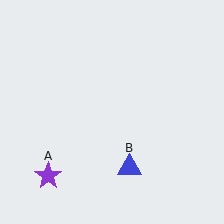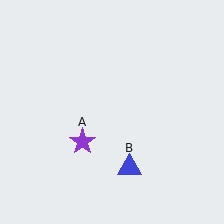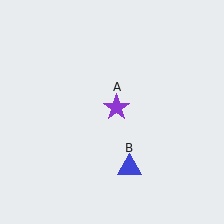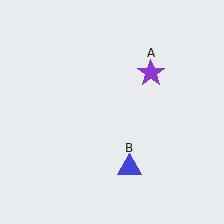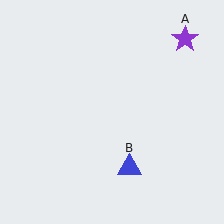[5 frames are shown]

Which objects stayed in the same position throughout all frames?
Blue triangle (object B) remained stationary.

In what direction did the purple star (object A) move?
The purple star (object A) moved up and to the right.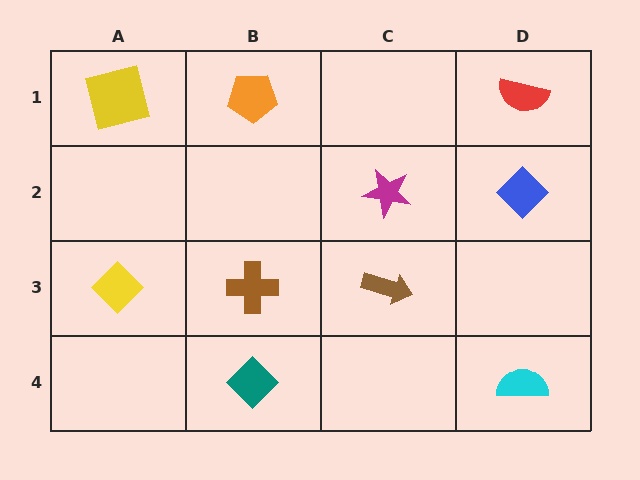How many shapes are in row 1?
3 shapes.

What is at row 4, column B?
A teal diamond.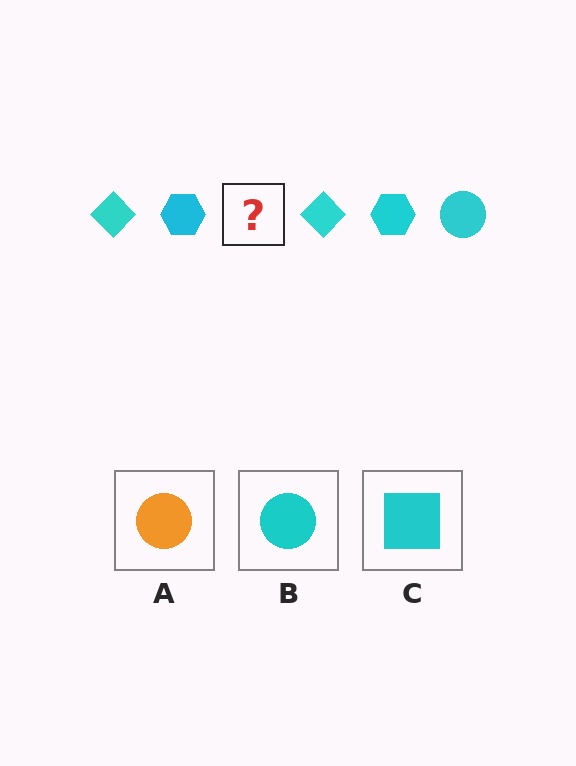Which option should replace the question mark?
Option B.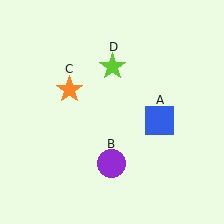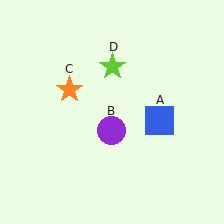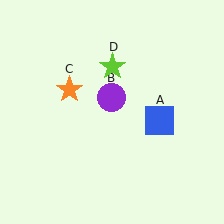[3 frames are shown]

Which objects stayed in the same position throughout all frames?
Blue square (object A) and orange star (object C) and lime star (object D) remained stationary.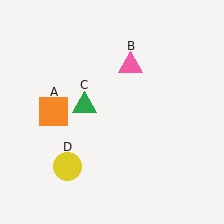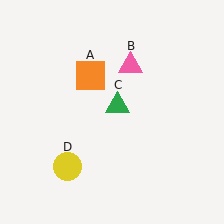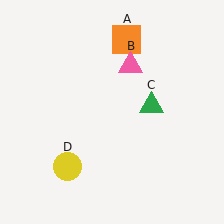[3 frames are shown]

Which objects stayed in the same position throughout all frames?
Pink triangle (object B) and yellow circle (object D) remained stationary.